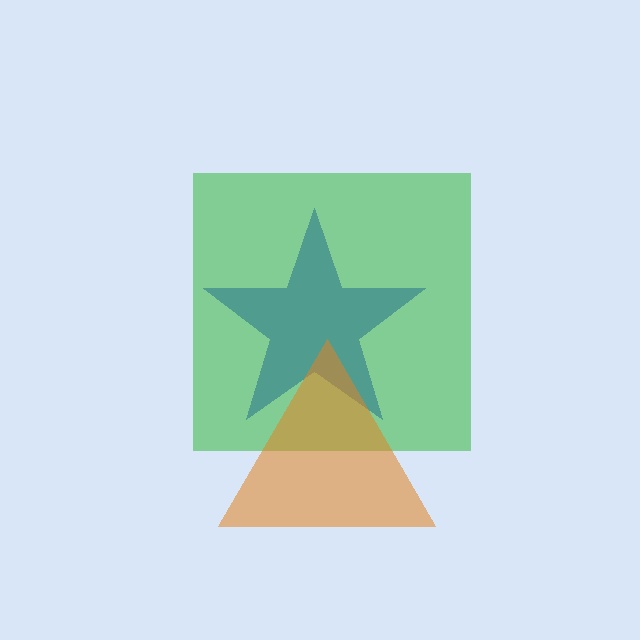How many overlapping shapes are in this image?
There are 3 overlapping shapes in the image.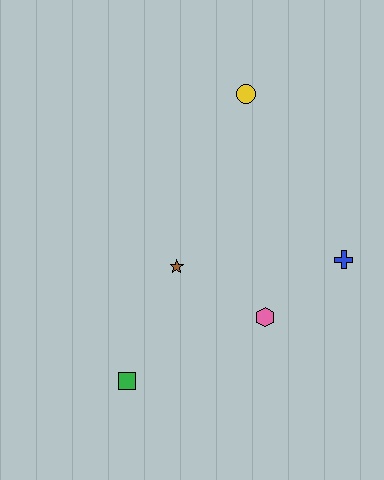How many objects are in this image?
There are 5 objects.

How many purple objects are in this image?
There are no purple objects.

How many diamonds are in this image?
There are no diamonds.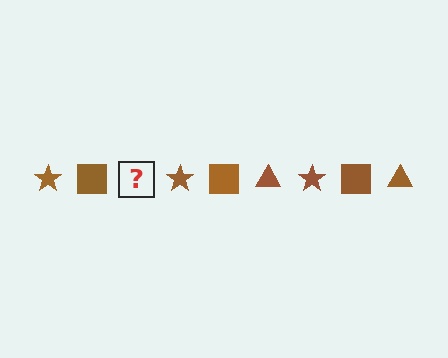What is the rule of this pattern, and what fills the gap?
The rule is that the pattern cycles through star, square, triangle shapes in brown. The gap should be filled with a brown triangle.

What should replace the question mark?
The question mark should be replaced with a brown triangle.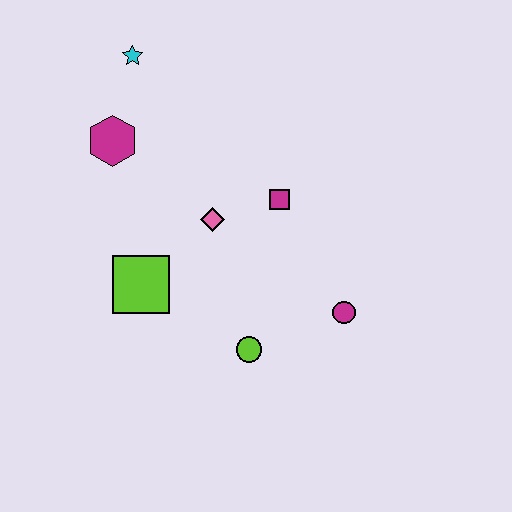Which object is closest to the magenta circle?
The lime circle is closest to the magenta circle.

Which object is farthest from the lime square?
The cyan star is farthest from the lime square.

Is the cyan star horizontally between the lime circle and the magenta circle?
No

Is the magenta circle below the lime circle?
No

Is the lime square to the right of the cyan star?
Yes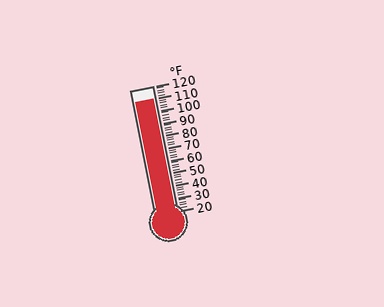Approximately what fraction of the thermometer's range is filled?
The thermometer is filled to approximately 90% of its range.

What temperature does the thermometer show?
The thermometer shows approximately 110°F.